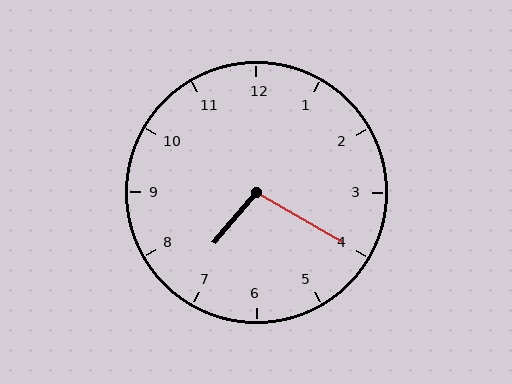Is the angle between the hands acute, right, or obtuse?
It is obtuse.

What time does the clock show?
7:20.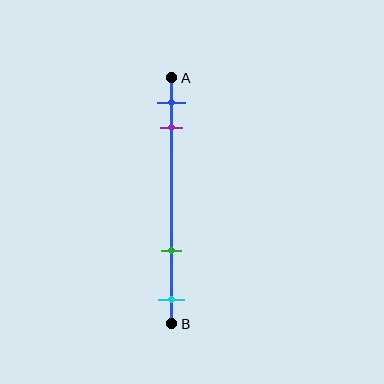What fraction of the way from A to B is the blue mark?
The blue mark is approximately 10% (0.1) of the way from A to B.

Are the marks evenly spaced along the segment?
No, the marks are not evenly spaced.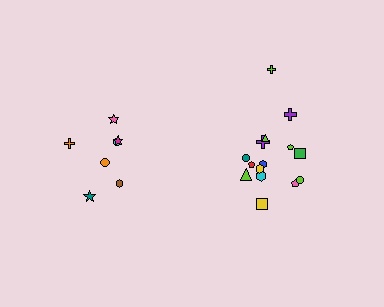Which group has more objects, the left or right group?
The right group.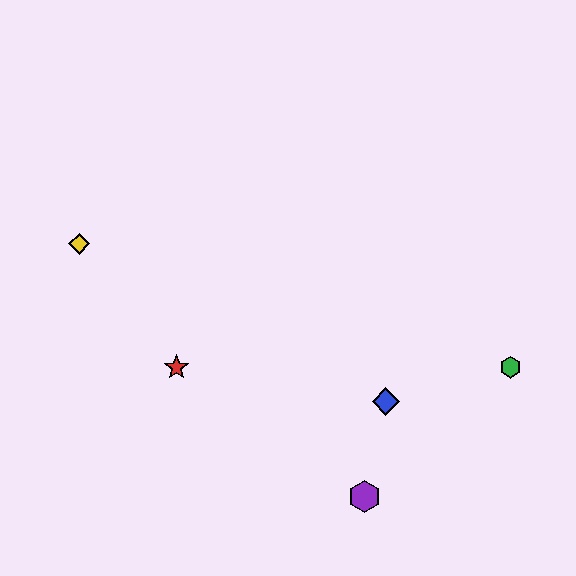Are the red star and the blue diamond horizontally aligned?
No, the red star is at y≈367 and the blue diamond is at y≈401.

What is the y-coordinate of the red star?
The red star is at y≈367.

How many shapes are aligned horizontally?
2 shapes (the red star, the green hexagon) are aligned horizontally.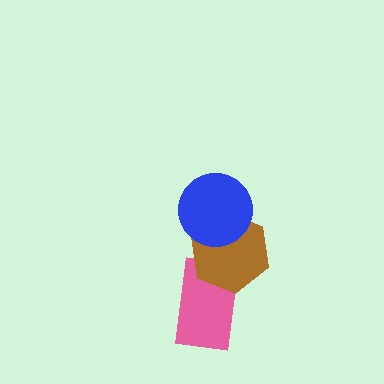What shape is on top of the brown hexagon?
The blue circle is on top of the brown hexagon.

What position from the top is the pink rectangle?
The pink rectangle is 3rd from the top.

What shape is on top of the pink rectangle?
The brown hexagon is on top of the pink rectangle.